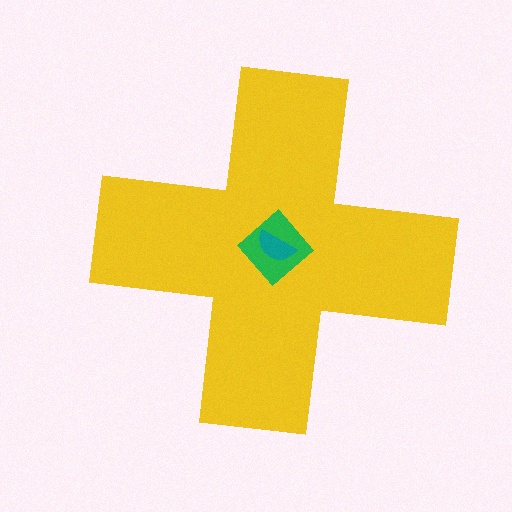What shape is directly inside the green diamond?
The teal semicircle.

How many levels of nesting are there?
3.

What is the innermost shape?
The teal semicircle.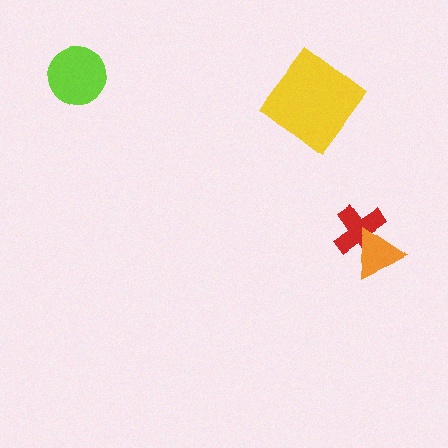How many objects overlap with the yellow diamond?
0 objects overlap with the yellow diamond.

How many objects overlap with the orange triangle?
1 object overlaps with the orange triangle.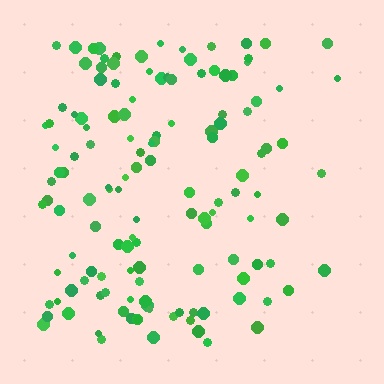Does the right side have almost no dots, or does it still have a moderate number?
Still a moderate number, just noticeably fewer than the left.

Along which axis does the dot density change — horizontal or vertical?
Horizontal.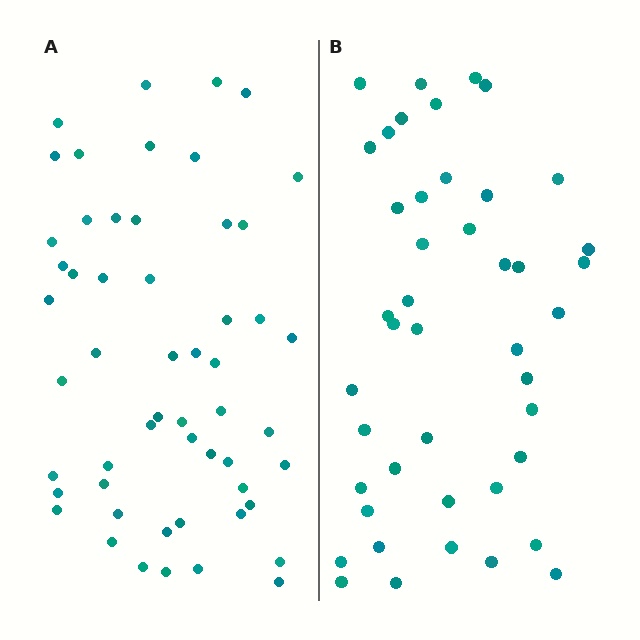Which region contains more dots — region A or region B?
Region A (the left region) has more dots.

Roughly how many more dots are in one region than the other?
Region A has roughly 10 or so more dots than region B.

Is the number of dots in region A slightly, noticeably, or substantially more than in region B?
Region A has only slightly more — the two regions are fairly close. The ratio is roughly 1.2 to 1.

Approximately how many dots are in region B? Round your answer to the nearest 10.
About 40 dots. (The exact count is 44, which rounds to 40.)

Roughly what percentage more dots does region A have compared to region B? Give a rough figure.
About 25% more.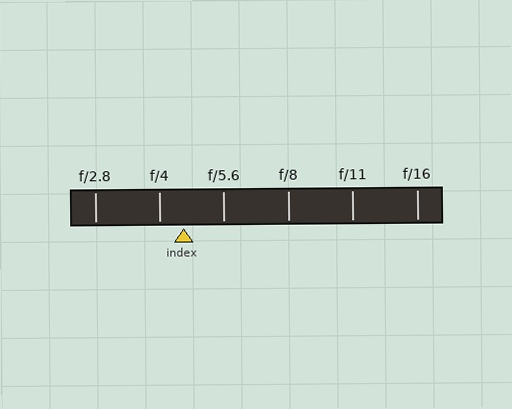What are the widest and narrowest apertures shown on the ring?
The widest aperture shown is f/2.8 and the narrowest is f/16.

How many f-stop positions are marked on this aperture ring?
There are 6 f-stop positions marked.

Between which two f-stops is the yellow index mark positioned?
The index mark is between f/4 and f/5.6.